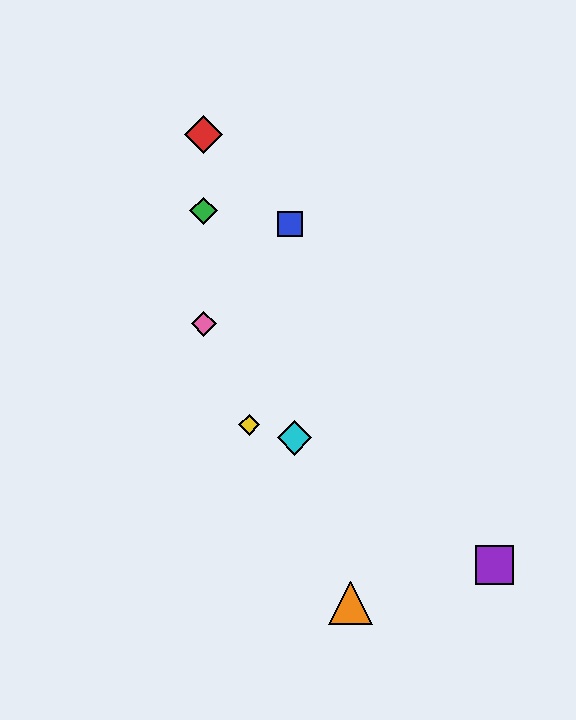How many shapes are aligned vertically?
3 shapes (the red diamond, the green diamond, the pink diamond) are aligned vertically.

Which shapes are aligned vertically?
The red diamond, the green diamond, the pink diamond are aligned vertically.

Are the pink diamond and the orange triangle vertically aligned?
No, the pink diamond is at x≈204 and the orange triangle is at x≈350.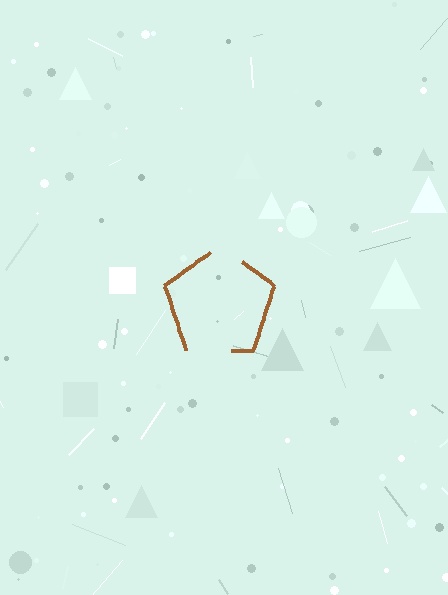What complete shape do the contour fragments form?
The contour fragments form a pentagon.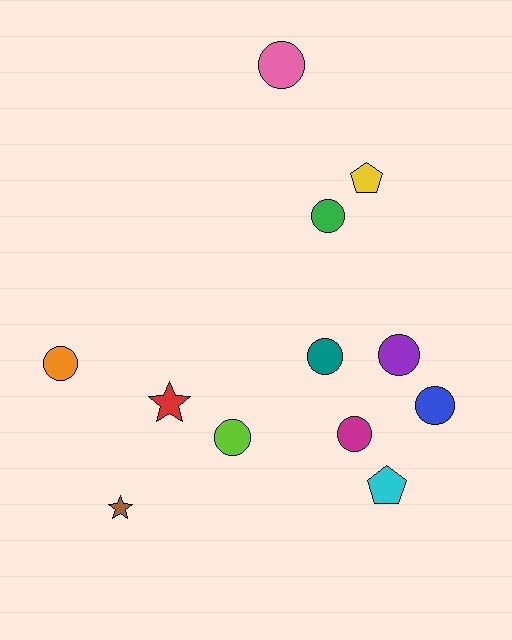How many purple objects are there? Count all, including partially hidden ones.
There is 1 purple object.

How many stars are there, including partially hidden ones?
There are 2 stars.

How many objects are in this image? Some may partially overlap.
There are 12 objects.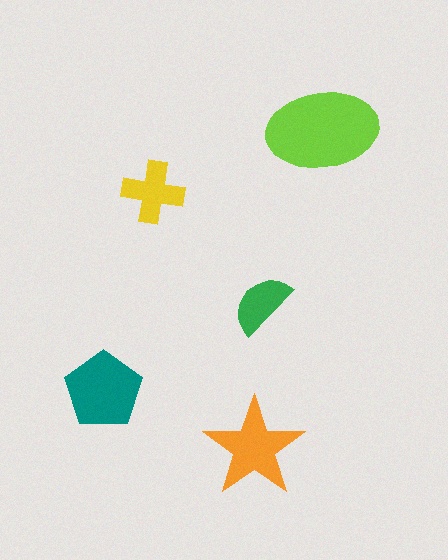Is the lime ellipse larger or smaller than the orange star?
Larger.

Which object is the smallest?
The green semicircle.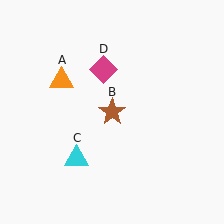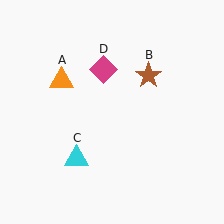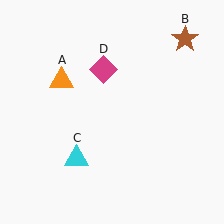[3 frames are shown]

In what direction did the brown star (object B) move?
The brown star (object B) moved up and to the right.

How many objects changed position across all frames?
1 object changed position: brown star (object B).